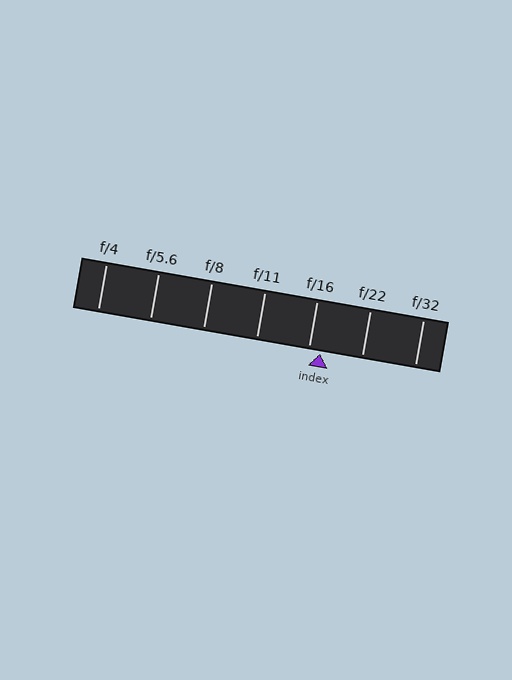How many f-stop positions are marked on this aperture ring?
There are 7 f-stop positions marked.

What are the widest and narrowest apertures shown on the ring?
The widest aperture shown is f/4 and the narrowest is f/32.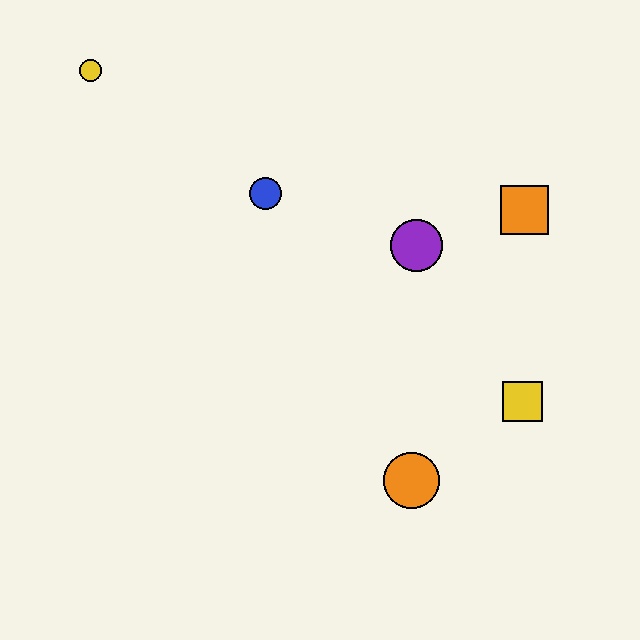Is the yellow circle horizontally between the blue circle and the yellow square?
No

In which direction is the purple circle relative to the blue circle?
The purple circle is to the right of the blue circle.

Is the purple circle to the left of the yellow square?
Yes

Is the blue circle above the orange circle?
Yes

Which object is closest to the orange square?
The purple circle is closest to the orange square.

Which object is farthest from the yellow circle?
The yellow square is farthest from the yellow circle.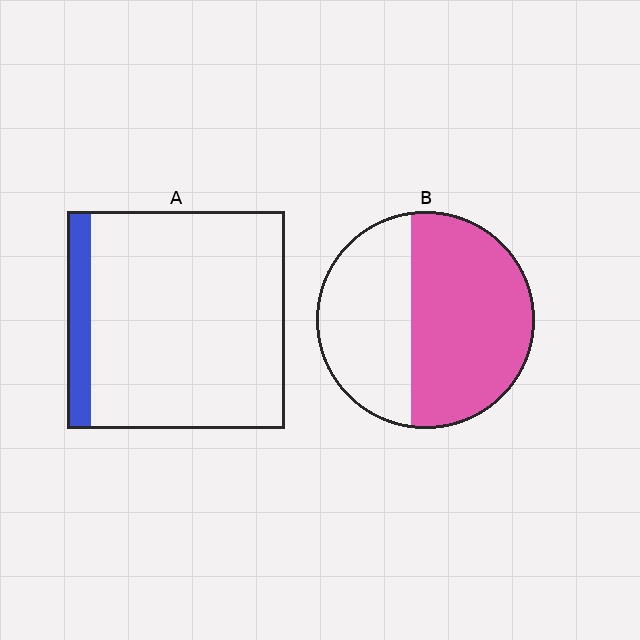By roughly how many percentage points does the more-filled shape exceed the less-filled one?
By roughly 45 percentage points (B over A).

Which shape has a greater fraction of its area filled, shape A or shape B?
Shape B.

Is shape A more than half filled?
No.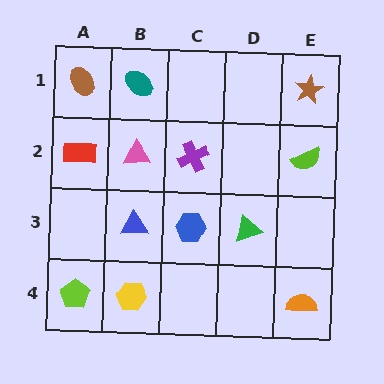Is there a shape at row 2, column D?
No, that cell is empty.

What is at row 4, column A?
A lime pentagon.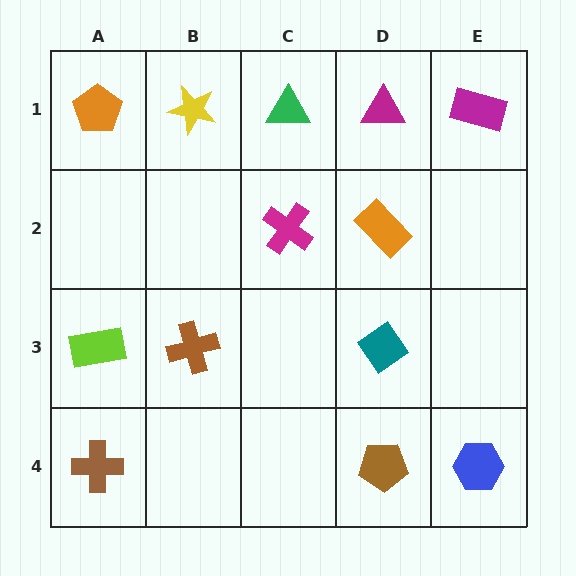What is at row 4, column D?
A brown pentagon.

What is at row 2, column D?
An orange rectangle.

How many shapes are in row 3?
3 shapes.